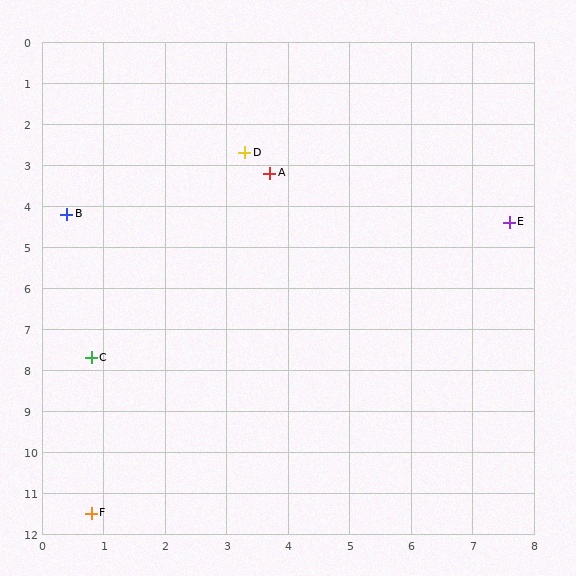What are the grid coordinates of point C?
Point C is at approximately (0.8, 7.7).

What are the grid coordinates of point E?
Point E is at approximately (7.6, 4.4).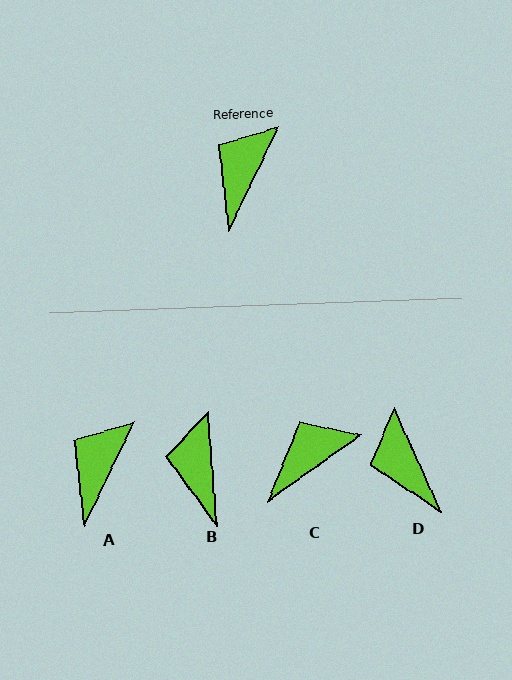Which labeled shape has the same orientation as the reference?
A.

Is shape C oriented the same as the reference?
No, it is off by about 29 degrees.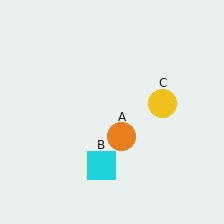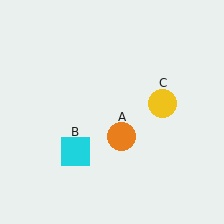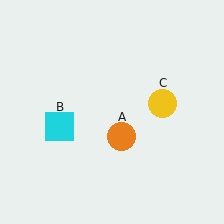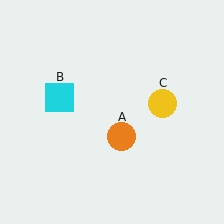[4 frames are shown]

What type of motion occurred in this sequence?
The cyan square (object B) rotated clockwise around the center of the scene.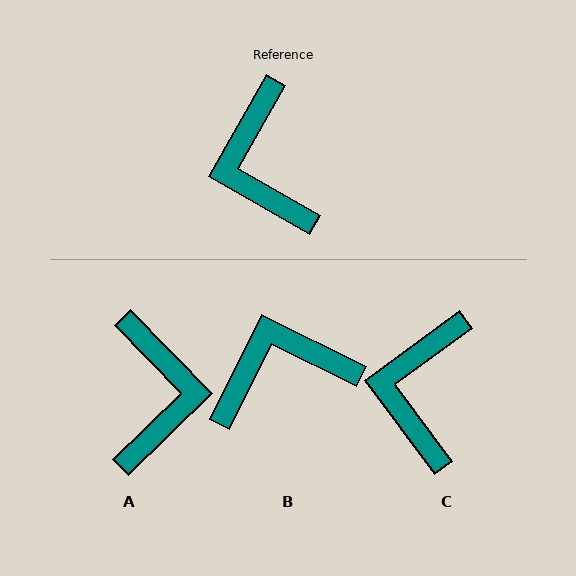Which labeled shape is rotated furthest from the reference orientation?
A, about 164 degrees away.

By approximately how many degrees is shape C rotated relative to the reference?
Approximately 24 degrees clockwise.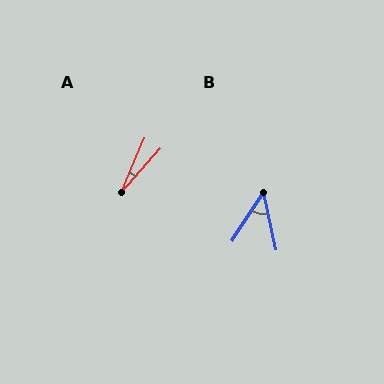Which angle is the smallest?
A, at approximately 18 degrees.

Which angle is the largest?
B, at approximately 45 degrees.